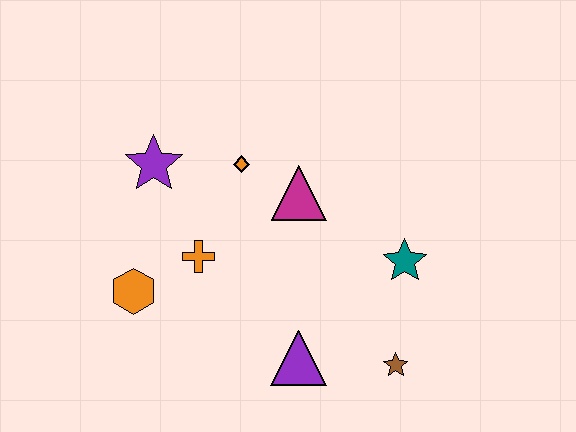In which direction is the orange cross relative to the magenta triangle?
The orange cross is to the left of the magenta triangle.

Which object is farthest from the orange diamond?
The brown star is farthest from the orange diamond.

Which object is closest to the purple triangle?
The brown star is closest to the purple triangle.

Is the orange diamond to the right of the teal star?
No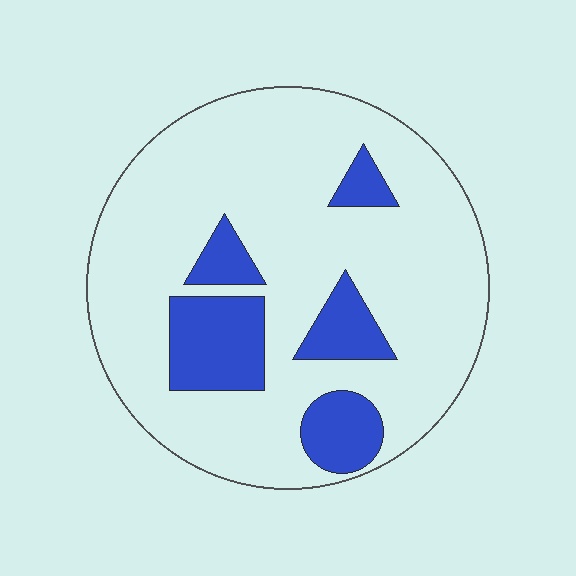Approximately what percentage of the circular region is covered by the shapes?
Approximately 20%.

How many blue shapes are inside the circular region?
5.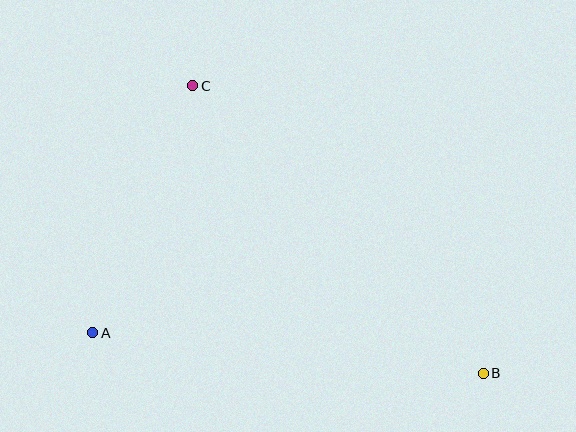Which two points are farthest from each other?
Points B and C are farthest from each other.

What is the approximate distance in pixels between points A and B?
The distance between A and B is approximately 393 pixels.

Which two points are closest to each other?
Points A and C are closest to each other.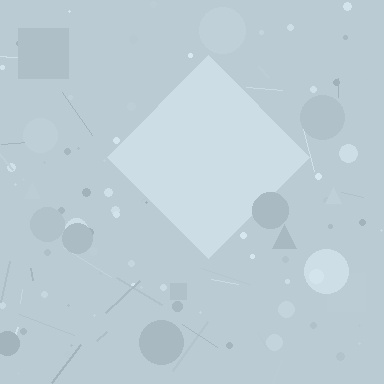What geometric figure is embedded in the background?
A diamond is embedded in the background.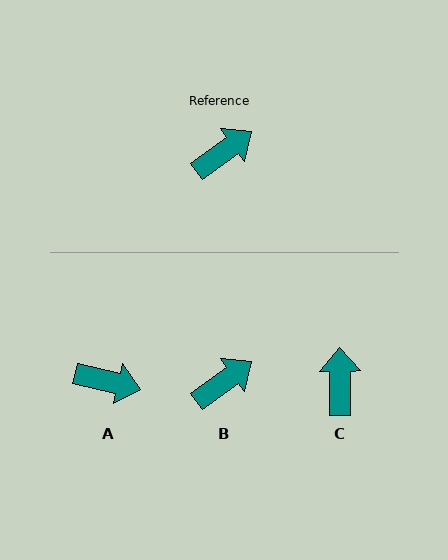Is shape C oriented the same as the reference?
No, it is off by about 54 degrees.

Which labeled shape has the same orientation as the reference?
B.